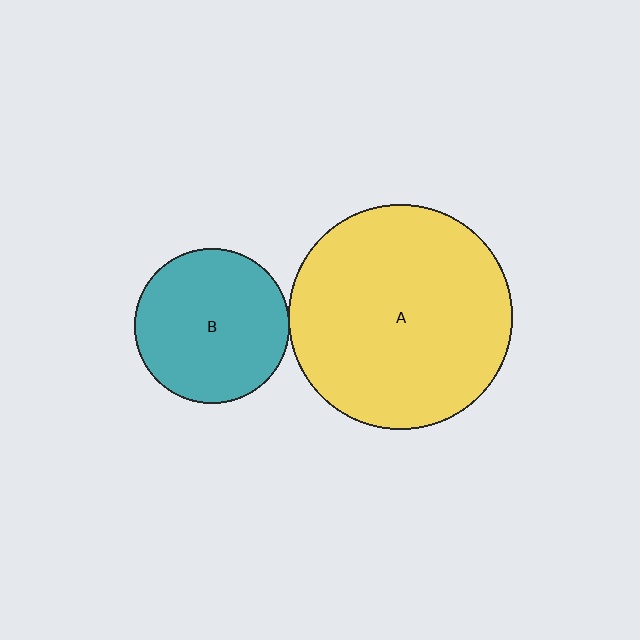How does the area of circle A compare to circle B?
Approximately 2.1 times.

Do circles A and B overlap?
Yes.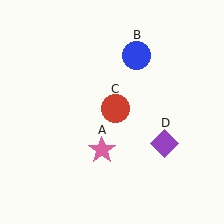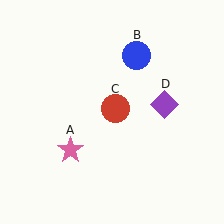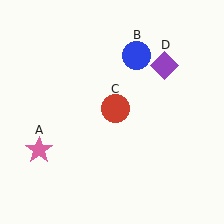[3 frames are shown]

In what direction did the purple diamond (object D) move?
The purple diamond (object D) moved up.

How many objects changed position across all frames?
2 objects changed position: pink star (object A), purple diamond (object D).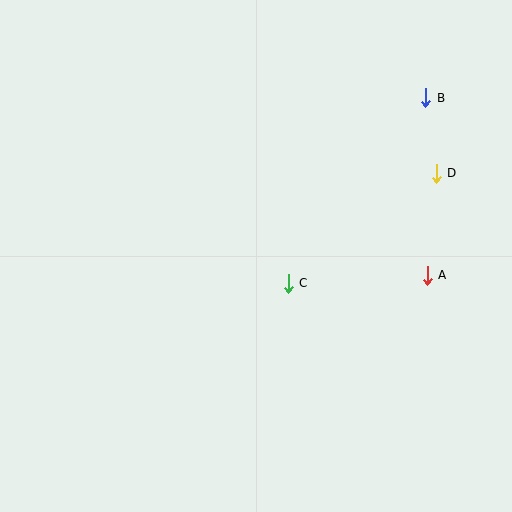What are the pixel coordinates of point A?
Point A is at (427, 275).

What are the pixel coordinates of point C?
Point C is at (288, 283).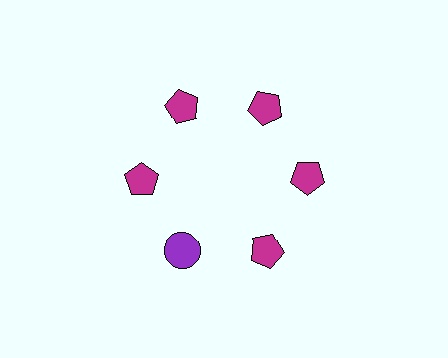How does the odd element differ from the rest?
It differs in both color (purple instead of magenta) and shape (circle instead of pentagon).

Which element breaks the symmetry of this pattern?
The purple circle at roughly the 7 o'clock position breaks the symmetry. All other shapes are magenta pentagons.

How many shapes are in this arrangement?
There are 6 shapes arranged in a ring pattern.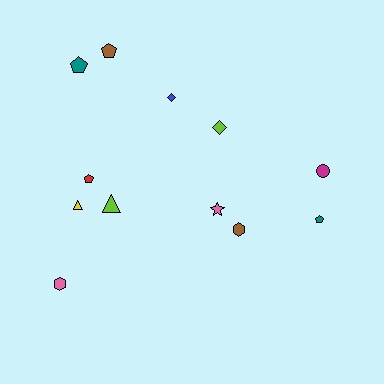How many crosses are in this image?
There are no crosses.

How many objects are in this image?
There are 12 objects.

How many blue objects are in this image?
There is 1 blue object.